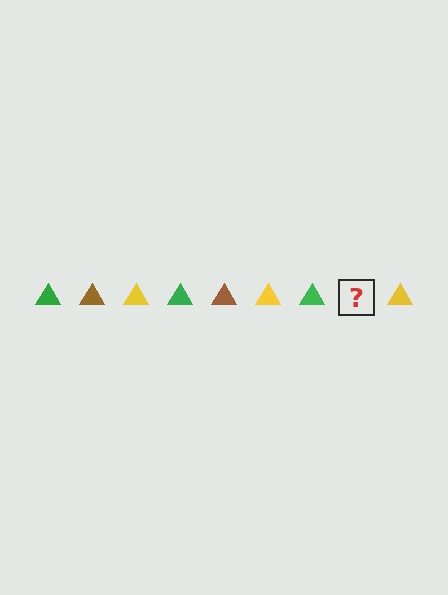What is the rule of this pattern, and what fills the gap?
The rule is that the pattern cycles through green, brown, yellow triangles. The gap should be filled with a brown triangle.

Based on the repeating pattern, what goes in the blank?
The blank should be a brown triangle.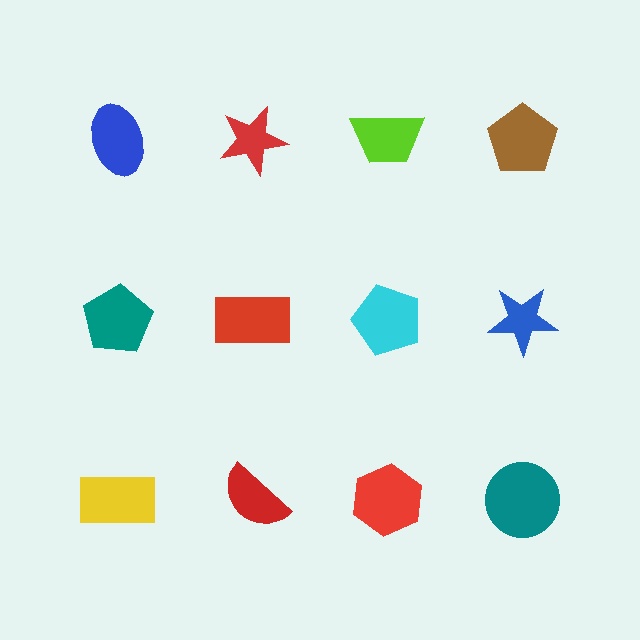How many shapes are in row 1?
4 shapes.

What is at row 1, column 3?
A lime trapezoid.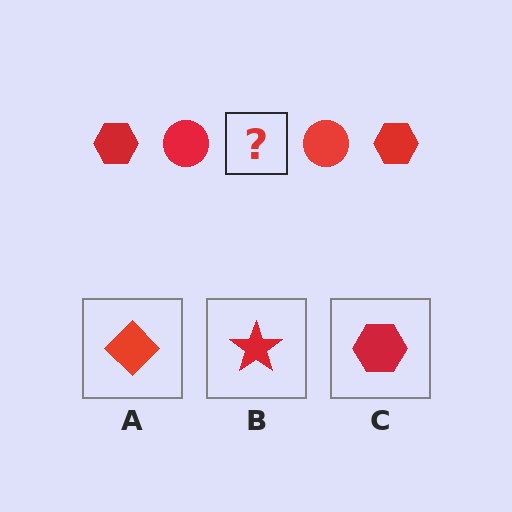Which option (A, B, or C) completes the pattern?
C.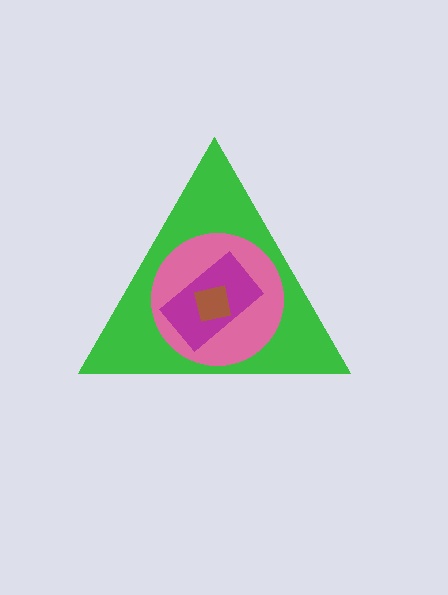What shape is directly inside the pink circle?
The magenta rectangle.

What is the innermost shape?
The brown square.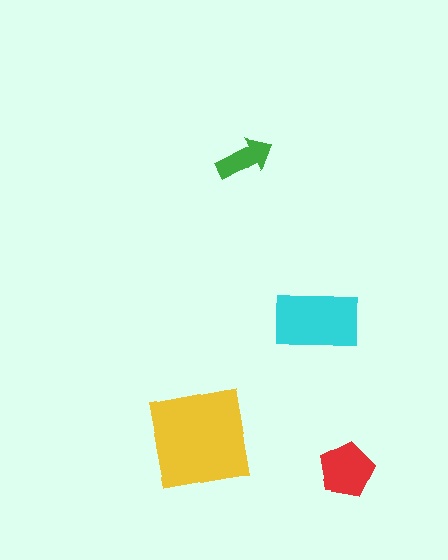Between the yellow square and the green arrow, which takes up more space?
The yellow square.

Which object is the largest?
The yellow square.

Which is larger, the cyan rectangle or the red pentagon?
The cyan rectangle.